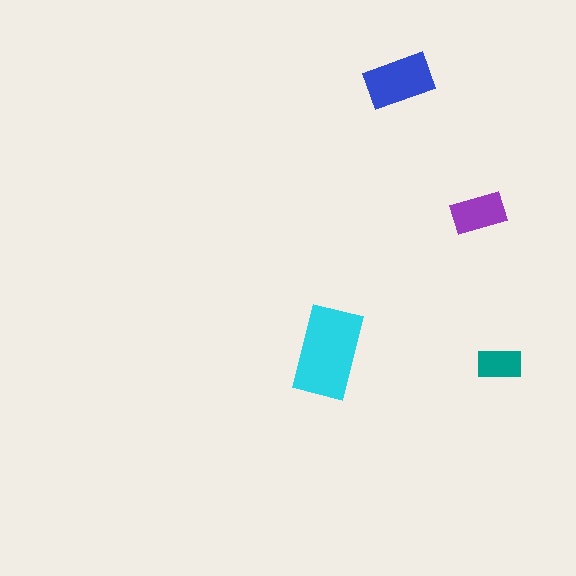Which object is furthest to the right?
The teal rectangle is rightmost.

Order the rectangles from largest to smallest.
the cyan one, the blue one, the purple one, the teal one.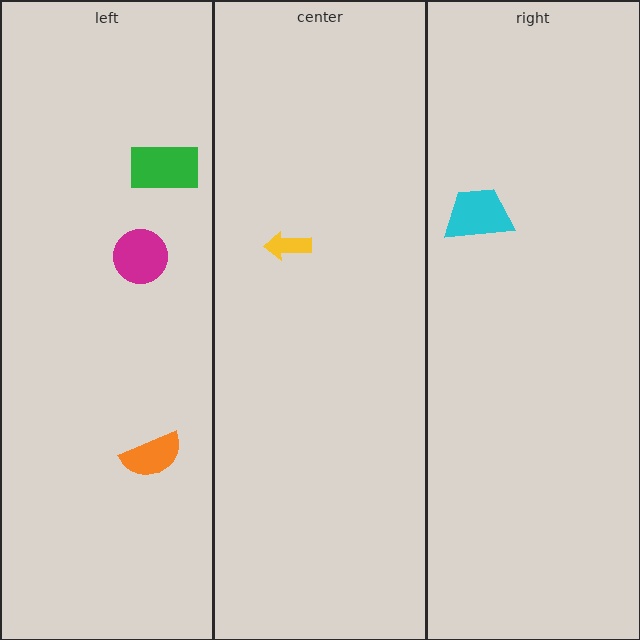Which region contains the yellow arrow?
The center region.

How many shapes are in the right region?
1.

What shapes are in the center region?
The yellow arrow.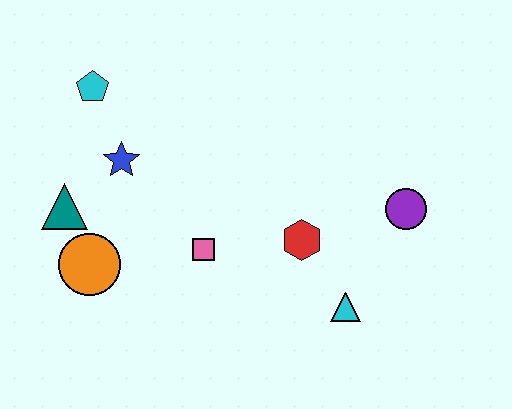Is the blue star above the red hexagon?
Yes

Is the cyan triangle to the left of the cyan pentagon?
No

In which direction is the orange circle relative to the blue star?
The orange circle is below the blue star.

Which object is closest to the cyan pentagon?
The blue star is closest to the cyan pentagon.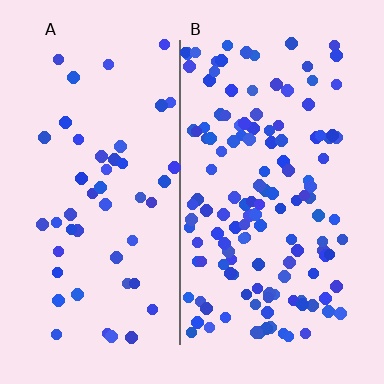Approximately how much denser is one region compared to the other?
Approximately 2.7× — region B over region A.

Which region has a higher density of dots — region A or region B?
B (the right).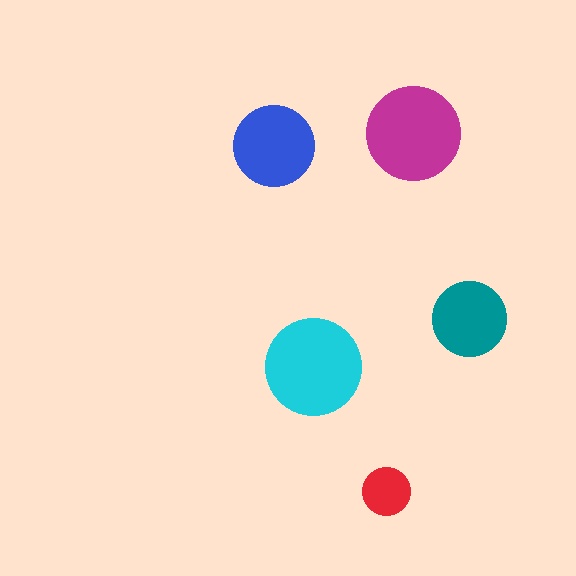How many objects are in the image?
There are 5 objects in the image.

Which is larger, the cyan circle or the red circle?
The cyan one.